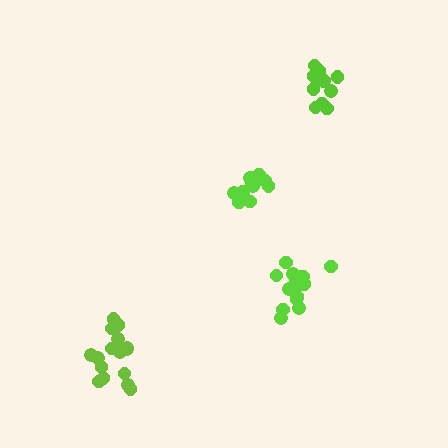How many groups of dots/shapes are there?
There are 4 groups.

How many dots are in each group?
Group 1: 16 dots, Group 2: 15 dots, Group 3: 16 dots, Group 4: 12 dots (59 total).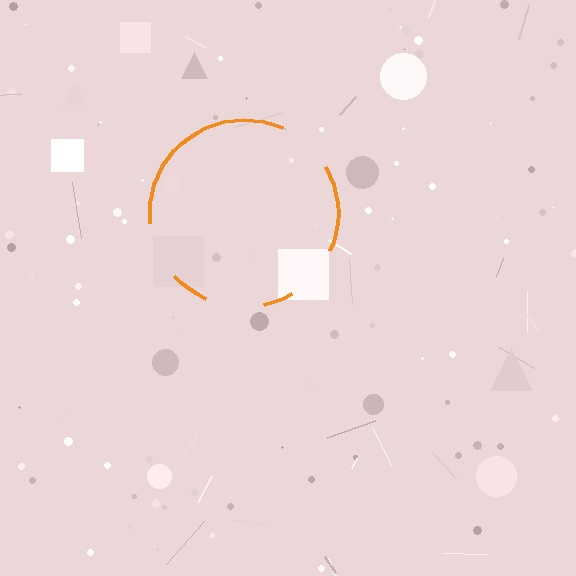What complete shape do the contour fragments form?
The contour fragments form a circle.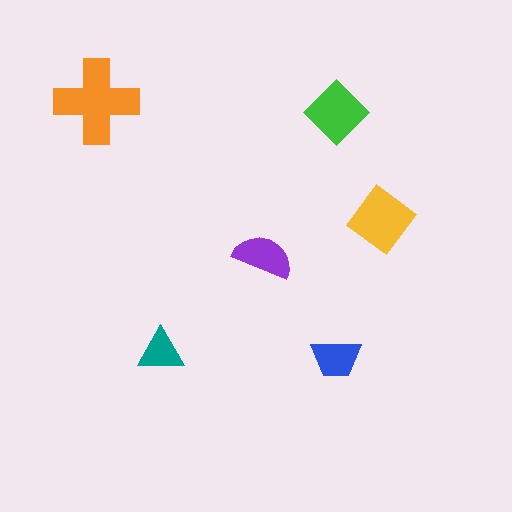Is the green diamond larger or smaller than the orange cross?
Smaller.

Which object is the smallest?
The teal triangle.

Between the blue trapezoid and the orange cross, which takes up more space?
The orange cross.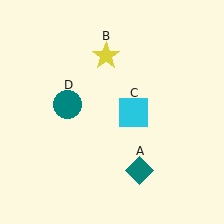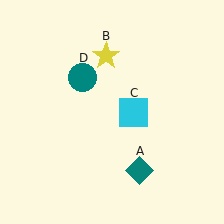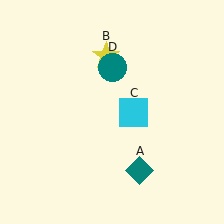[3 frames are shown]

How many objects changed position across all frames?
1 object changed position: teal circle (object D).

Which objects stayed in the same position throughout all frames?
Teal diamond (object A) and yellow star (object B) and cyan square (object C) remained stationary.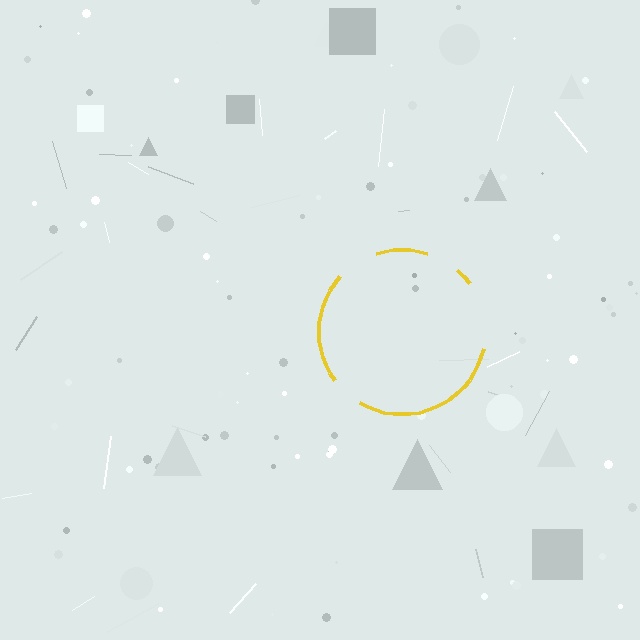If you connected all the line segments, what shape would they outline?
They would outline a circle.